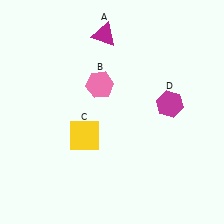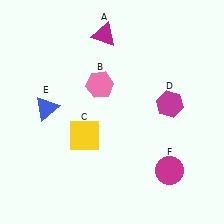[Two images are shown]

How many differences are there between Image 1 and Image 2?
There are 2 differences between the two images.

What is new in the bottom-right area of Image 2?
A magenta circle (F) was added in the bottom-right area of Image 2.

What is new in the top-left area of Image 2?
A blue triangle (E) was added in the top-left area of Image 2.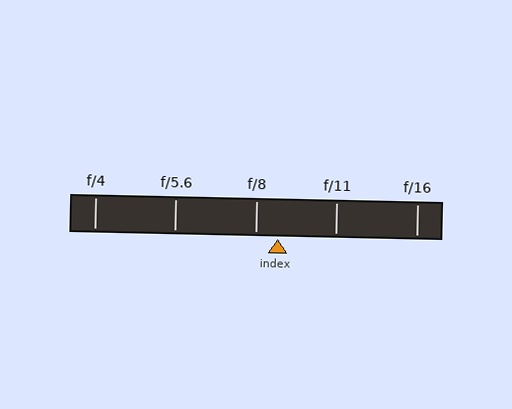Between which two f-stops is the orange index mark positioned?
The index mark is between f/8 and f/11.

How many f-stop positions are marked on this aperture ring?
There are 5 f-stop positions marked.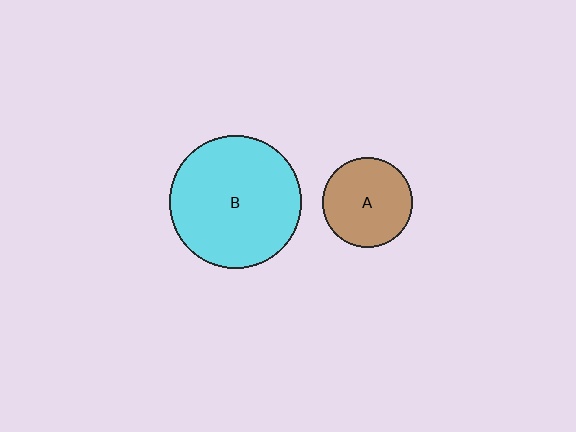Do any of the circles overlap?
No, none of the circles overlap.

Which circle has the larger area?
Circle B (cyan).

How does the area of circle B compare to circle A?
Approximately 2.2 times.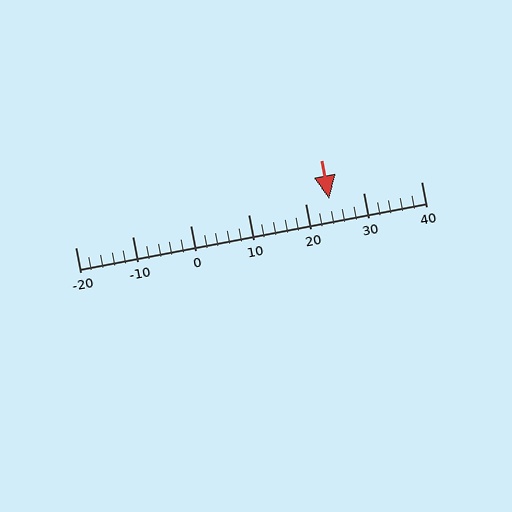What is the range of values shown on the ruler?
The ruler shows values from -20 to 40.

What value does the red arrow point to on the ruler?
The red arrow points to approximately 24.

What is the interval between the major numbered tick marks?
The major tick marks are spaced 10 units apart.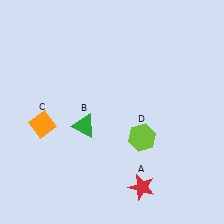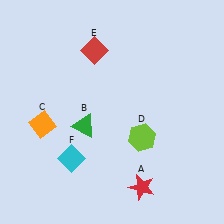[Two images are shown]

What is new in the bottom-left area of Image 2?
A cyan diamond (F) was added in the bottom-left area of Image 2.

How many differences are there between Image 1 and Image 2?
There are 2 differences between the two images.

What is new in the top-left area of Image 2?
A red diamond (E) was added in the top-left area of Image 2.